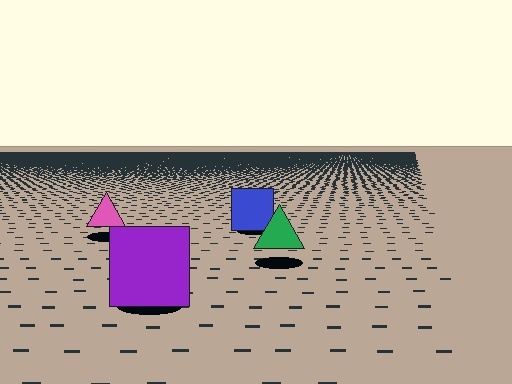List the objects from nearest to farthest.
From nearest to farthest: the purple square, the green triangle, the pink triangle, the blue square.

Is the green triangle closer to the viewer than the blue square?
Yes. The green triangle is closer — you can tell from the texture gradient: the ground texture is coarser near it.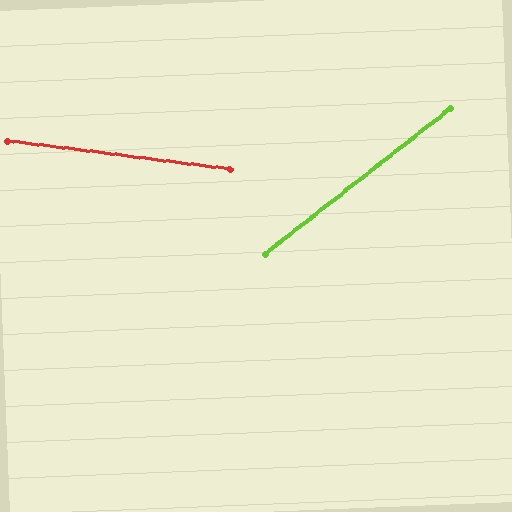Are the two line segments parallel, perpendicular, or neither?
Neither parallel nor perpendicular — they differ by about 45°.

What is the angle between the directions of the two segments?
Approximately 45 degrees.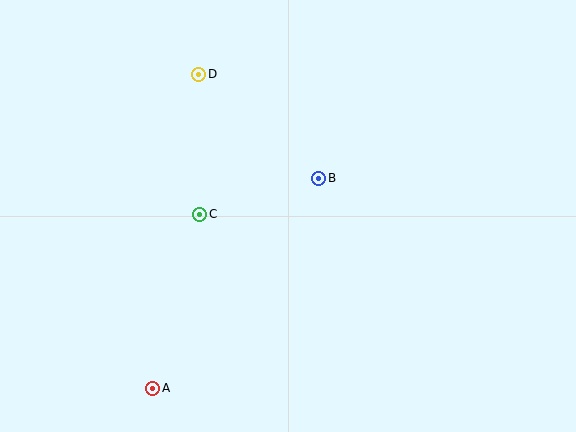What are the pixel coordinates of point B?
Point B is at (319, 178).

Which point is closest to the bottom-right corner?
Point B is closest to the bottom-right corner.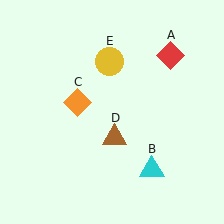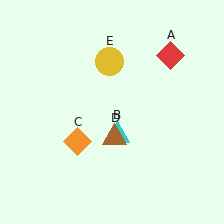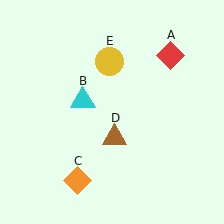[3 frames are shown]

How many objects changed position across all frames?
2 objects changed position: cyan triangle (object B), orange diamond (object C).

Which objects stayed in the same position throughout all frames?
Red diamond (object A) and brown triangle (object D) and yellow circle (object E) remained stationary.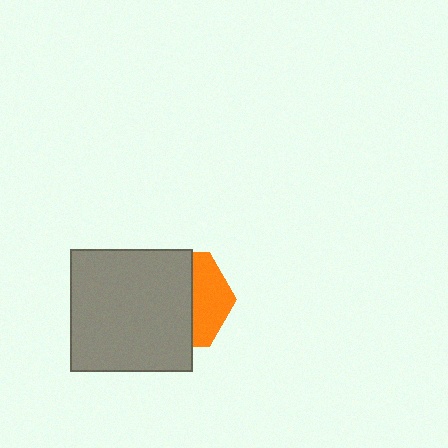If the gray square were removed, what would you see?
You would see the complete orange hexagon.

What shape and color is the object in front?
The object in front is a gray square.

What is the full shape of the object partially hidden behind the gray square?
The partially hidden object is an orange hexagon.